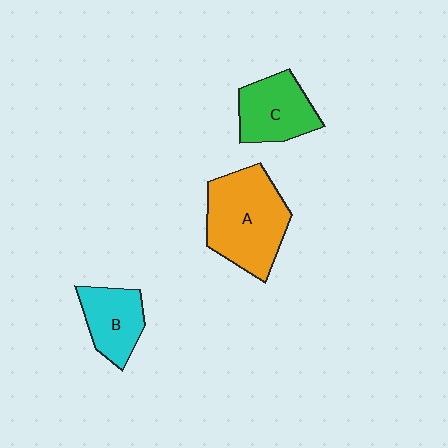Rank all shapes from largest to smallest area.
From largest to smallest: A (orange), C (green), B (cyan).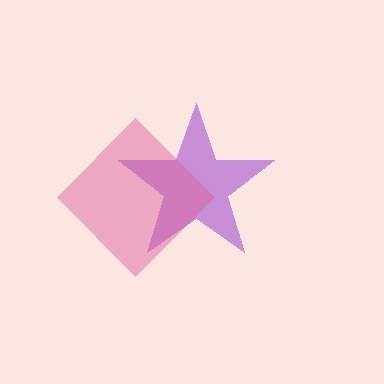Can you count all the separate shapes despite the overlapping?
Yes, there are 2 separate shapes.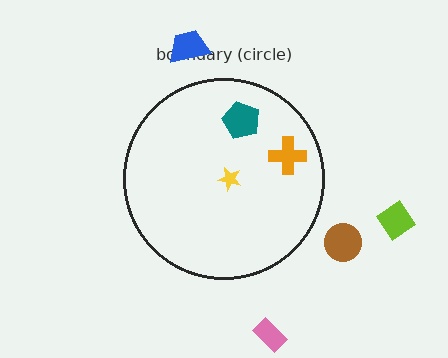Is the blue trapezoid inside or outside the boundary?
Outside.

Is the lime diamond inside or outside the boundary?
Outside.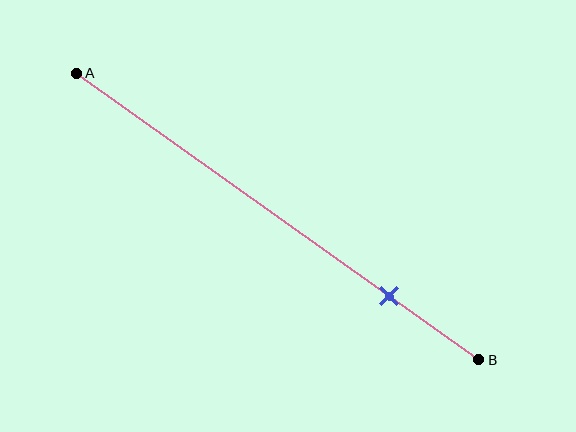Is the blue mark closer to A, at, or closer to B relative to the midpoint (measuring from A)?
The blue mark is closer to point B than the midpoint of segment AB.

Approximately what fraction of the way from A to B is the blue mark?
The blue mark is approximately 80% of the way from A to B.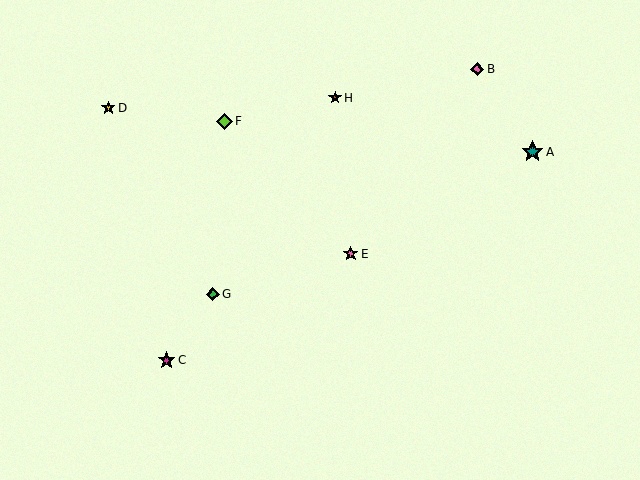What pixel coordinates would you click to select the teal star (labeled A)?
Click at (533, 152) to select the teal star A.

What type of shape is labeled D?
Shape D is a yellow star.